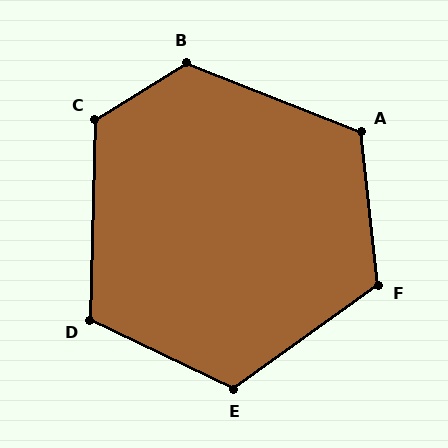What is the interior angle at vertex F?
Approximately 120 degrees (obtuse).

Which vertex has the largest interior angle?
B, at approximately 126 degrees.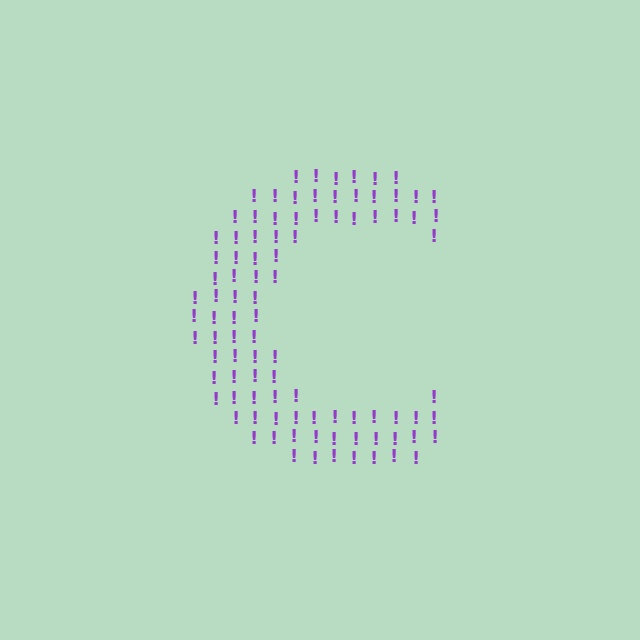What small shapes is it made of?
It is made of small exclamation marks.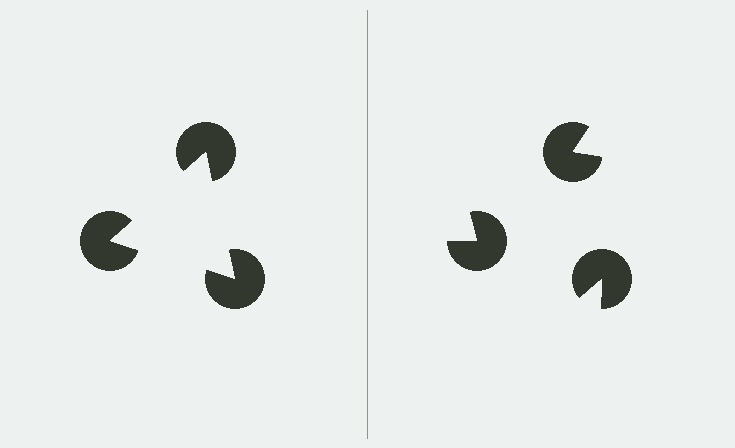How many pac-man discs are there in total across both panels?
6 — 3 on each side.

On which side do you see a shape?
An illusory triangle appears on the left side. On the right side the wedge cuts are rotated, so no coherent shape forms.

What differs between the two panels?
The pac-man discs are positioned identically on both sides; only the wedge orientations differ. On the left they align to a triangle; on the right they are misaligned.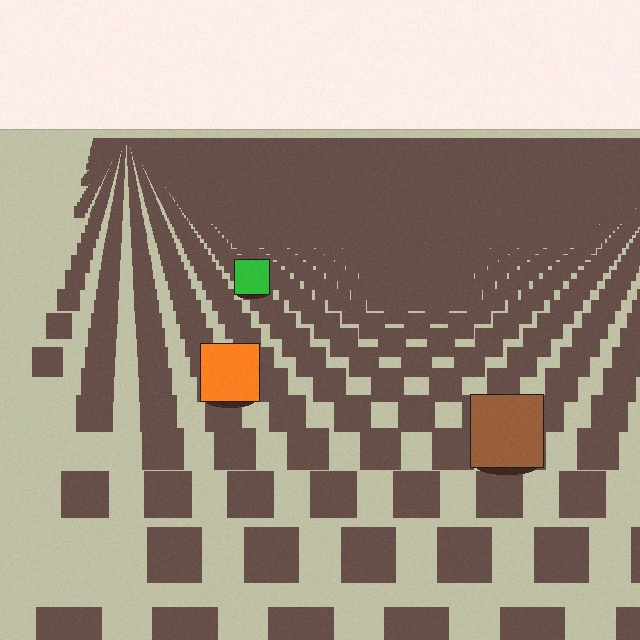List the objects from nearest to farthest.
From nearest to farthest: the brown square, the orange square, the green square.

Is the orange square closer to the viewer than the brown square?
No. The brown square is closer — you can tell from the texture gradient: the ground texture is coarser near it.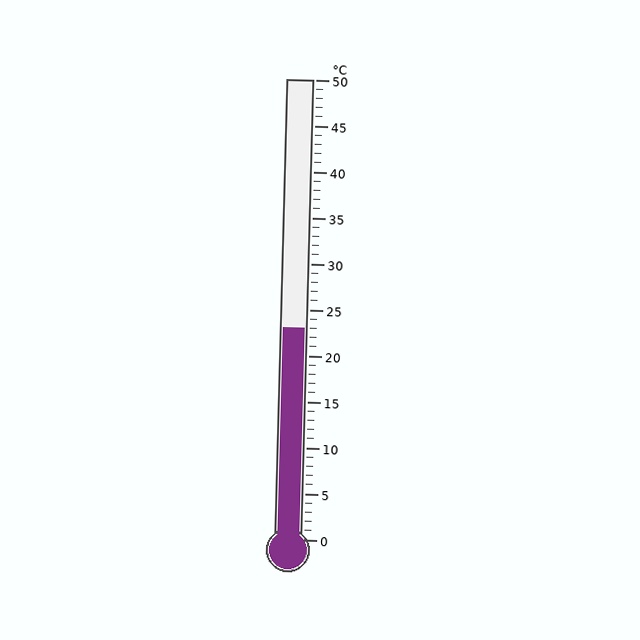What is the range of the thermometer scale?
The thermometer scale ranges from 0°C to 50°C.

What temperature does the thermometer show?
The thermometer shows approximately 23°C.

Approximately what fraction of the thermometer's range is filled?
The thermometer is filled to approximately 45% of its range.